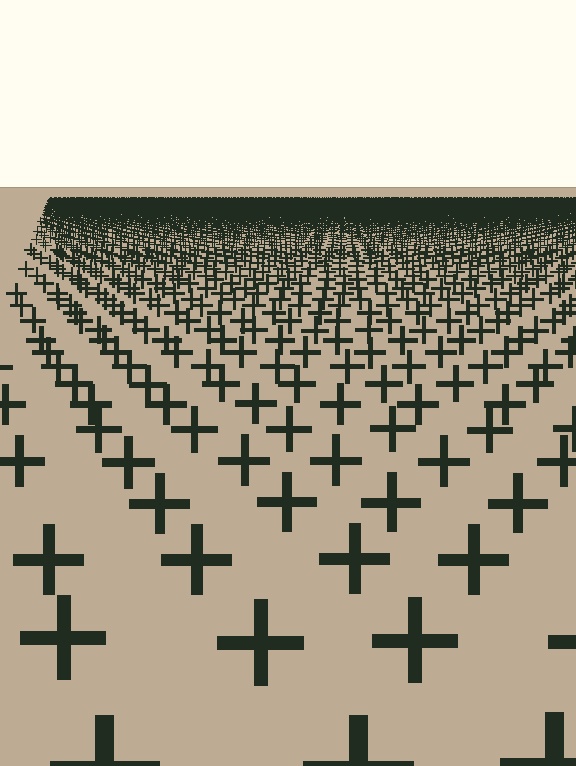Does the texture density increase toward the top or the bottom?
Density increases toward the top.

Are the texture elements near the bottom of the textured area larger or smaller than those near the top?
Larger. Near the bottom, elements are closer to the viewer and appear at a bigger on-screen size.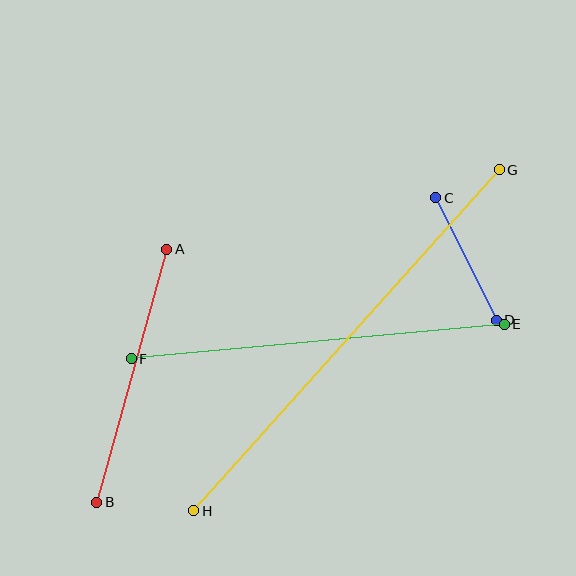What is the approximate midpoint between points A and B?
The midpoint is at approximately (132, 376) pixels.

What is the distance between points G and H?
The distance is approximately 458 pixels.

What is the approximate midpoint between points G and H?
The midpoint is at approximately (347, 340) pixels.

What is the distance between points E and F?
The distance is approximately 374 pixels.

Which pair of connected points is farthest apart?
Points G and H are farthest apart.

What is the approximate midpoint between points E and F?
The midpoint is at approximately (318, 341) pixels.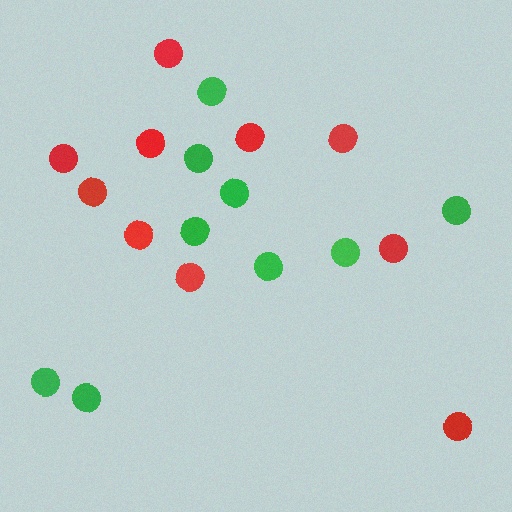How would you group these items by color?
There are 2 groups: one group of red circles (10) and one group of green circles (9).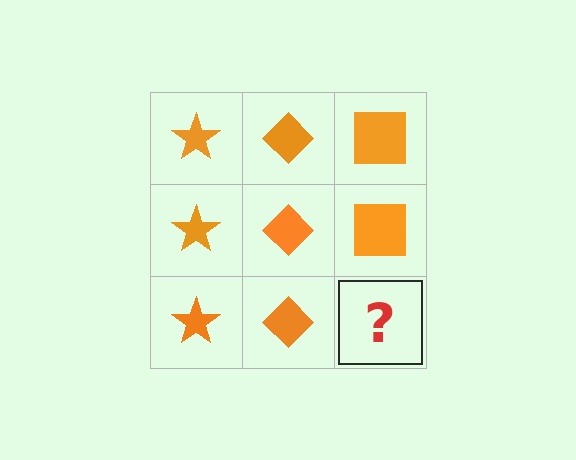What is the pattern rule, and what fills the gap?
The rule is that each column has a consistent shape. The gap should be filled with an orange square.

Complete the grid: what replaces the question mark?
The question mark should be replaced with an orange square.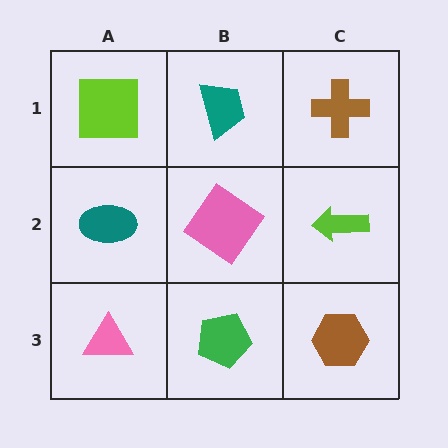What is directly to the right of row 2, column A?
A pink diamond.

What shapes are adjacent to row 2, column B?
A teal trapezoid (row 1, column B), a green pentagon (row 3, column B), a teal ellipse (row 2, column A), a lime arrow (row 2, column C).